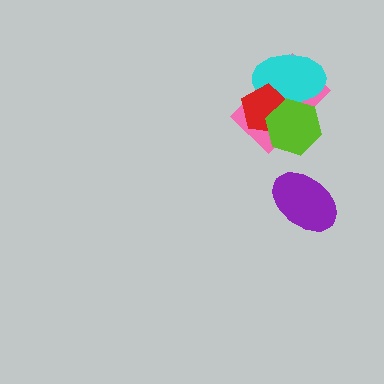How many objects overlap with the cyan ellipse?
3 objects overlap with the cyan ellipse.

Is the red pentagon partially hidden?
Yes, it is partially covered by another shape.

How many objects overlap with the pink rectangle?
3 objects overlap with the pink rectangle.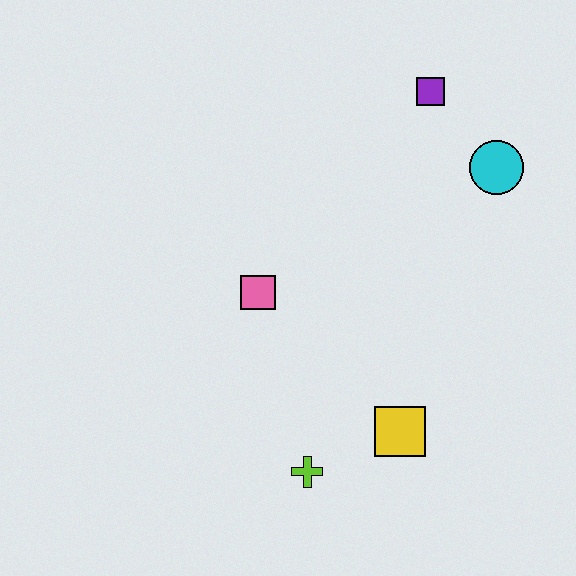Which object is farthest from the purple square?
The lime cross is farthest from the purple square.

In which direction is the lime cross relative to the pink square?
The lime cross is below the pink square.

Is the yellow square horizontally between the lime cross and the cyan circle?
Yes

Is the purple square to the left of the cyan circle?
Yes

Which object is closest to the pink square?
The lime cross is closest to the pink square.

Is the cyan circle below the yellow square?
No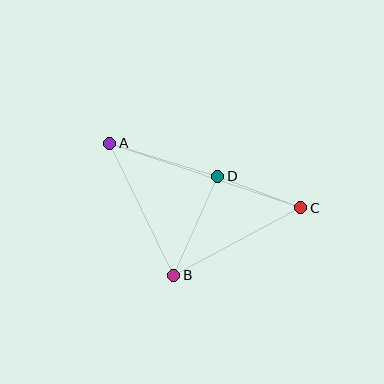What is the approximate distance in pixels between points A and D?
The distance between A and D is approximately 113 pixels.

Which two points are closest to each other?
Points C and D are closest to each other.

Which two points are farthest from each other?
Points A and C are farthest from each other.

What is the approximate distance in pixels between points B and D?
The distance between B and D is approximately 108 pixels.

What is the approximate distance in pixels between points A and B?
The distance between A and B is approximately 147 pixels.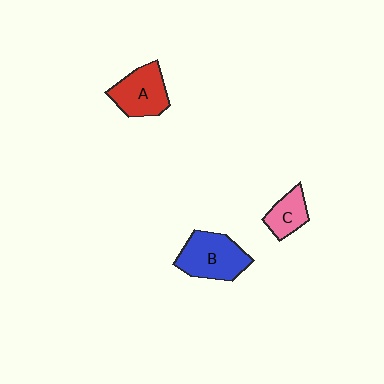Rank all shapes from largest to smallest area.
From largest to smallest: B (blue), A (red), C (pink).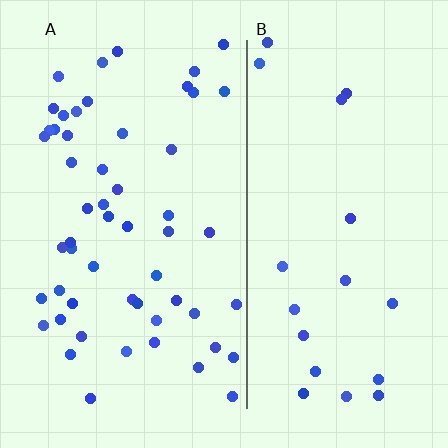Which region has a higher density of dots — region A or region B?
A (the left).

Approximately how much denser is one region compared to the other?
Approximately 2.8× — region A over region B.